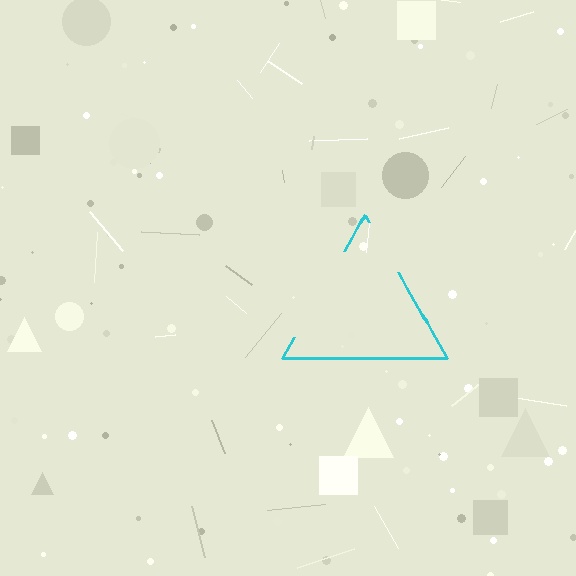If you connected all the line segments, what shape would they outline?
They would outline a triangle.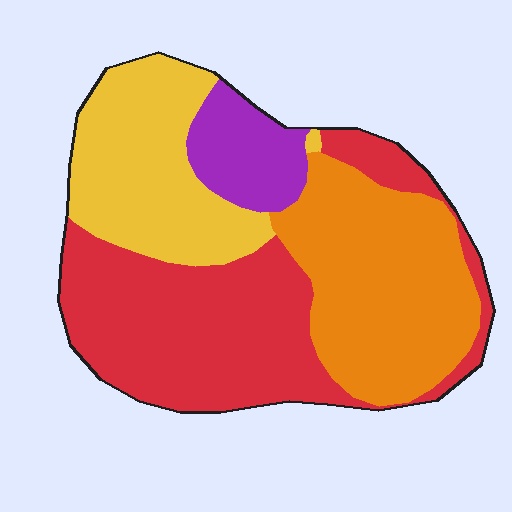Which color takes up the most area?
Red, at roughly 40%.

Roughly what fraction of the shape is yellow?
Yellow covers about 25% of the shape.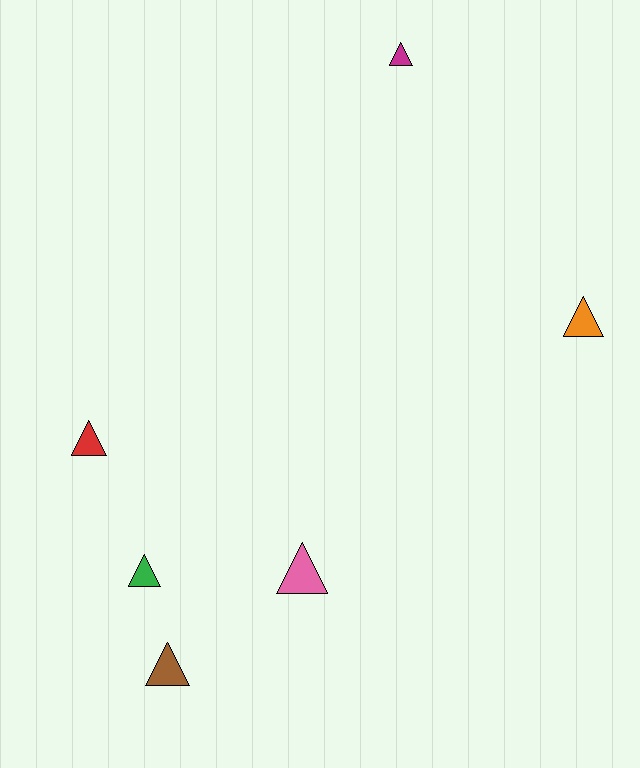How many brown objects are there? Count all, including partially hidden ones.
There is 1 brown object.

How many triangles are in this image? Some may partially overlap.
There are 6 triangles.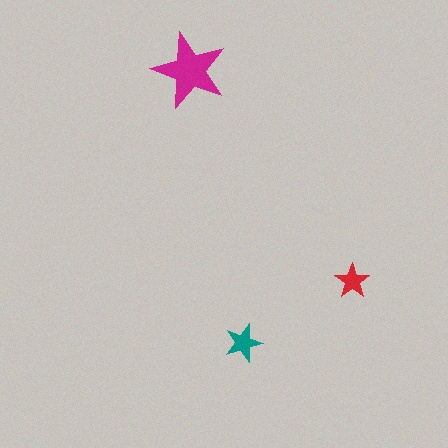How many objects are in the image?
There are 3 objects in the image.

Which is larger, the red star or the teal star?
The teal one.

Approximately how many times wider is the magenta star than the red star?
About 2 times wider.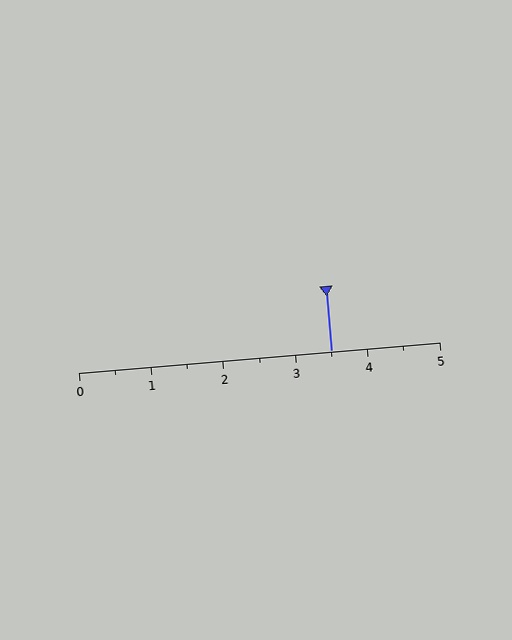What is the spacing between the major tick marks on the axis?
The major ticks are spaced 1 apart.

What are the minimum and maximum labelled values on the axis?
The axis runs from 0 to 5.